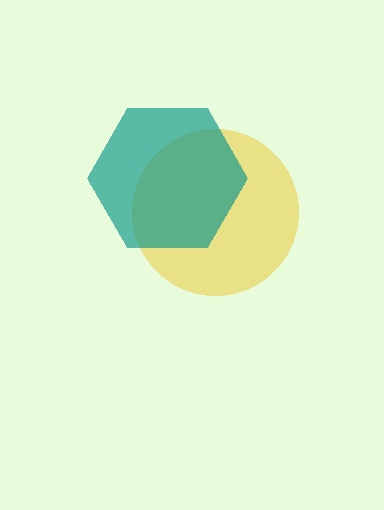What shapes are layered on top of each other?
The layered shapes are: a yellow circle, a teal hexagon.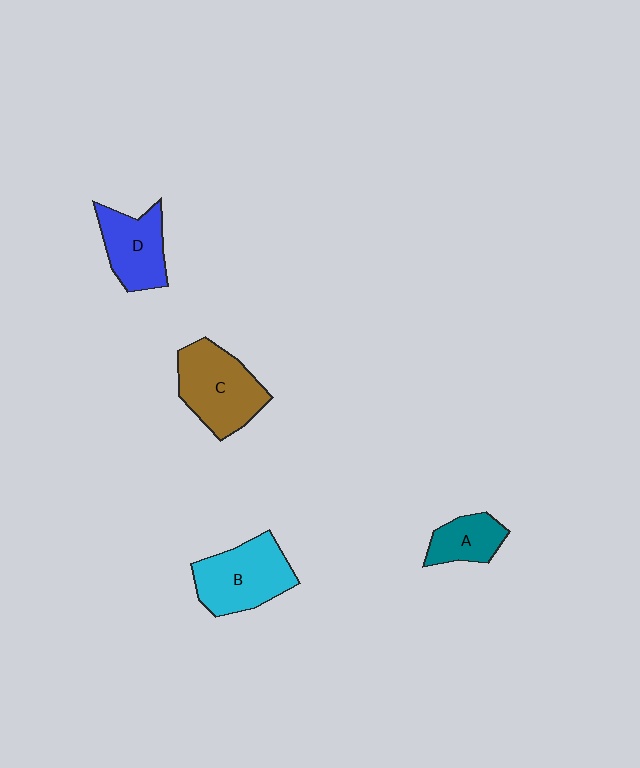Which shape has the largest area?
Shape C (brown).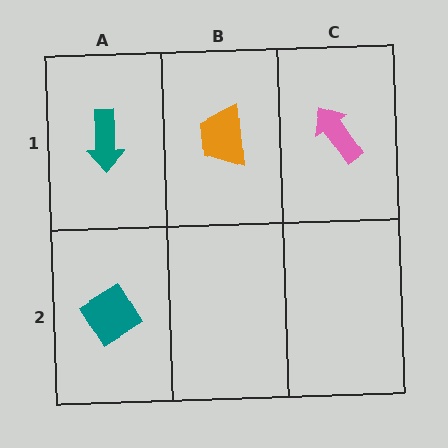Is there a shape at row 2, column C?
No, that cell is empty.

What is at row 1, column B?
An orange trapezoid.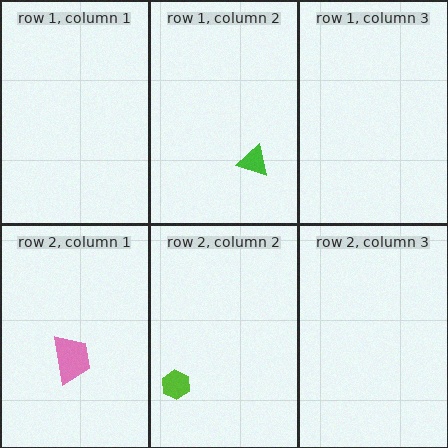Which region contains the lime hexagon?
The row 2, column 2 region.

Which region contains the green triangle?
The row 1, column 2 region.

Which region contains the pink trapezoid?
The row 2, column 1 region.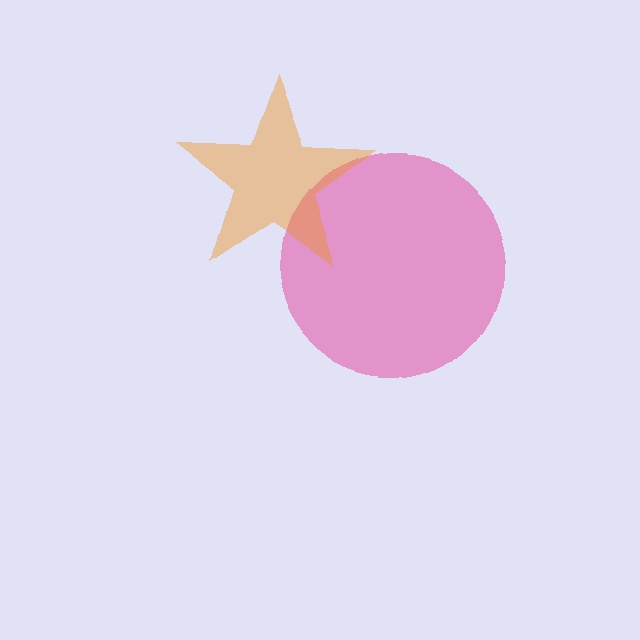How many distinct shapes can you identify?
There are 2 distinct shapes: a pink circle, an orange star.